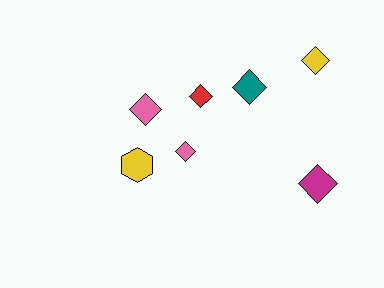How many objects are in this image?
There are 7 objects.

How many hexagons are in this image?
There is 1 hexagon.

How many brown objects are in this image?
There are no brown objects.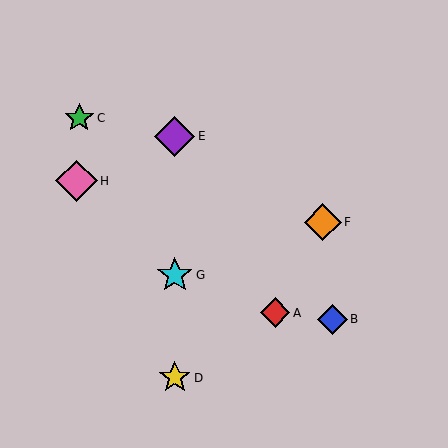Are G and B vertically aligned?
No, G is at x≈175 and B is at x≈332.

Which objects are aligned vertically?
Objects D, E, G are aligned vertically.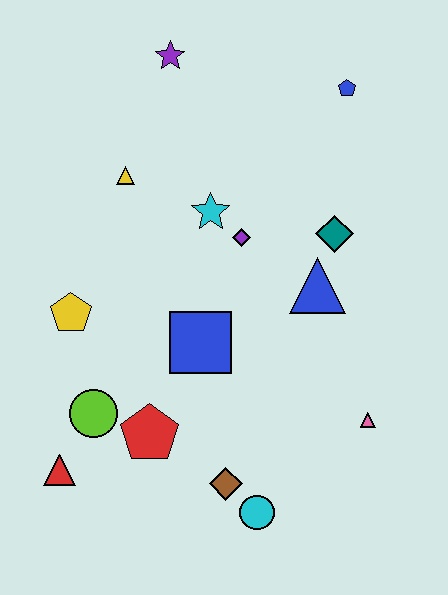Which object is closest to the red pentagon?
The lime circle is closest to the red pentagon.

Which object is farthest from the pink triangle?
The purple star is farthest from the pink triangle.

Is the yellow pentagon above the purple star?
No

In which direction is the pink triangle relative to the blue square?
The pink triangle is to the right of the blue square.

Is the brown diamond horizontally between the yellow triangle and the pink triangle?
Yes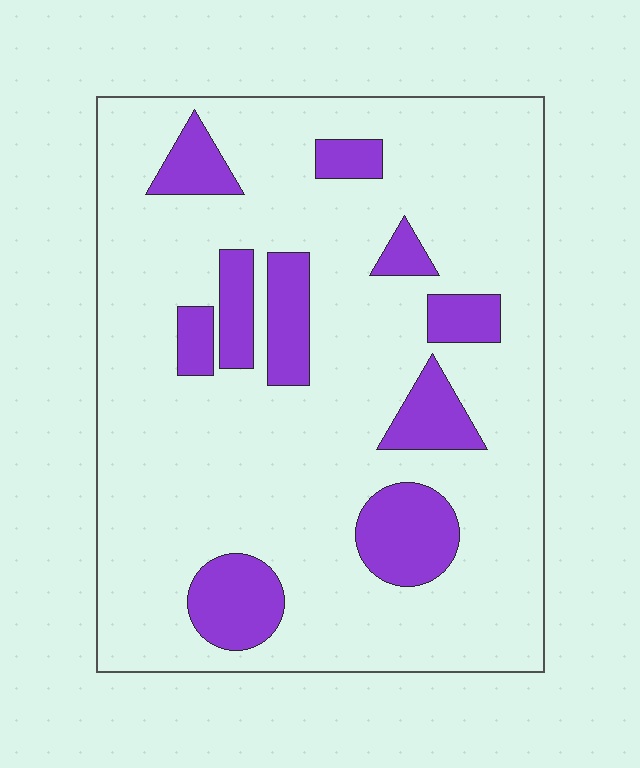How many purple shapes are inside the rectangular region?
10.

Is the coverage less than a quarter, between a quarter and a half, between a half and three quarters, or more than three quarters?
Less than a quarter.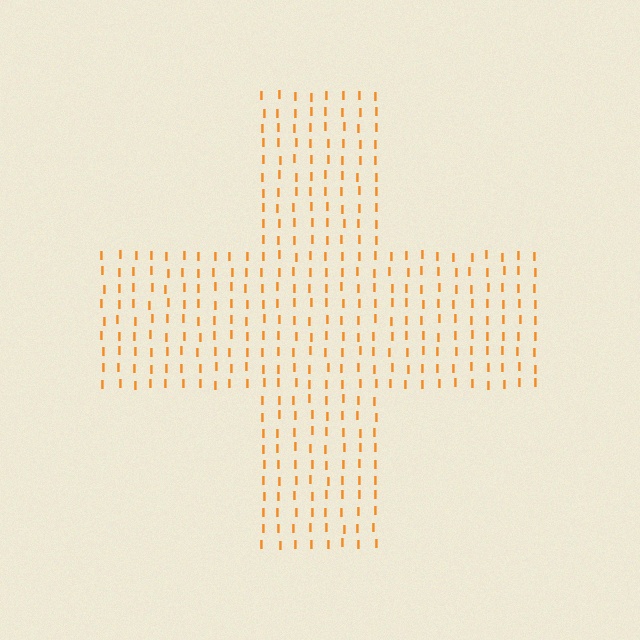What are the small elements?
The small elements are letter I's.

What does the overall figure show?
The overall figure shows a cross.